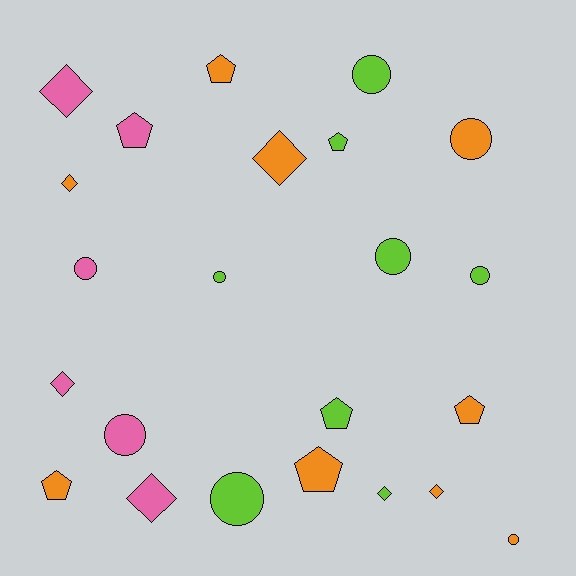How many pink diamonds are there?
There are 3 pink diamonds.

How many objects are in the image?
There are 23 objects.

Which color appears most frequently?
Orange, with 9 objects.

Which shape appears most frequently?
Circle, with 9 objects.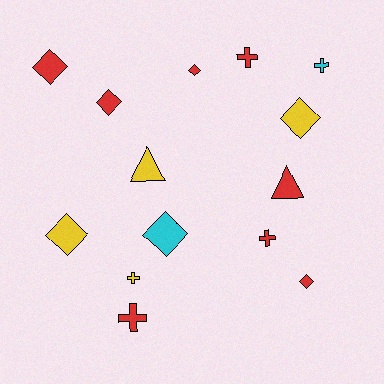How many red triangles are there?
There is 1 red triangle.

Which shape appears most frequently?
Diamond, with 7 objects.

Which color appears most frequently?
Red, with 8 objects.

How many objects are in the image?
There are 14 objects.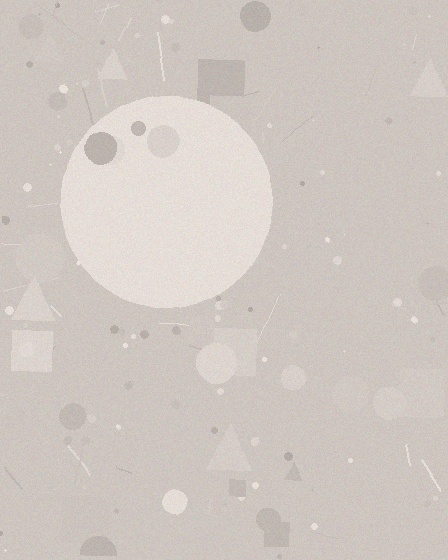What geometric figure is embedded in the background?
A circle is embedded in the background.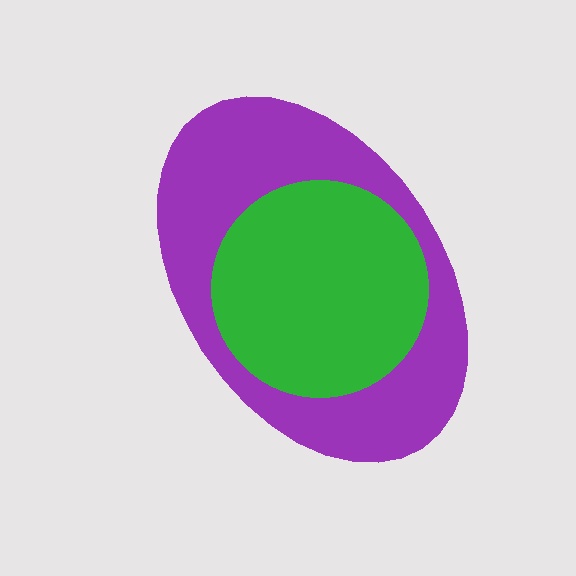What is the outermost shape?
The purple ellipse.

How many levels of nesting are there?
2.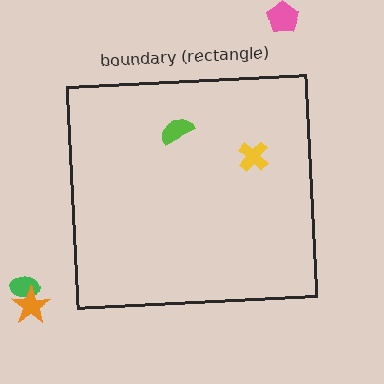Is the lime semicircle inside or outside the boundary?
Inside.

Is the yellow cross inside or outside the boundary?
Inside.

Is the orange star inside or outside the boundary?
Outside.